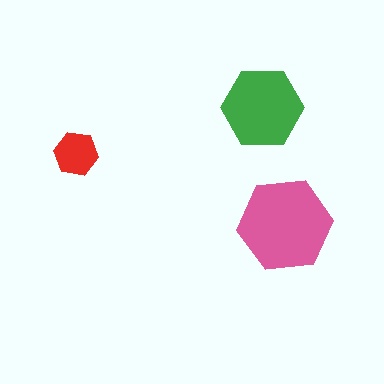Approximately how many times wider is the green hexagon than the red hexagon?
About 2 times wider.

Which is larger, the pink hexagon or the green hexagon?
The pink one.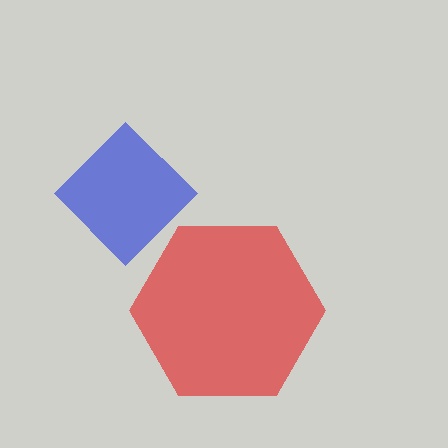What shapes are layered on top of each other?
The layered shapes are: a blue diamond, a red hexagon.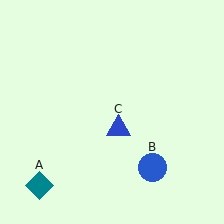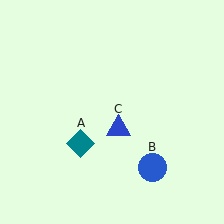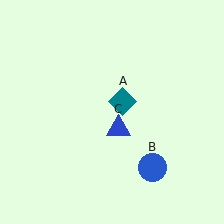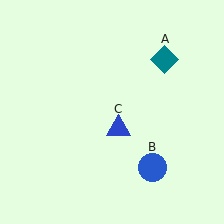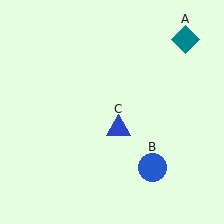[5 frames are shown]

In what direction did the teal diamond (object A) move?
The teal diamond (object A) moved up and to the right.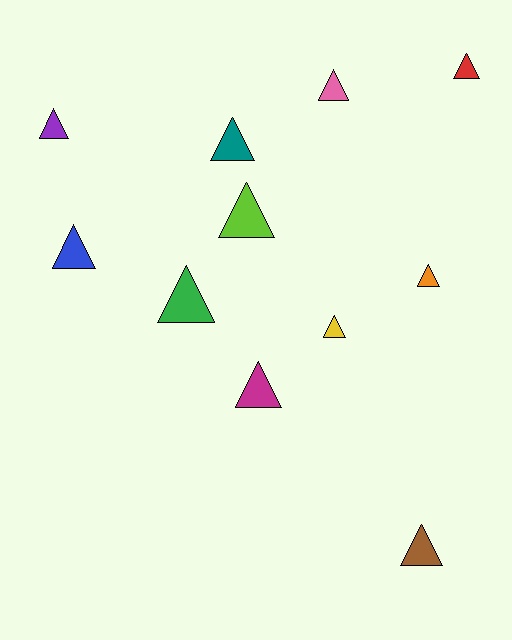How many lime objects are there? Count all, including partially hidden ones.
There is 1 lime object.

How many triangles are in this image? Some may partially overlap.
There are 11 triangles.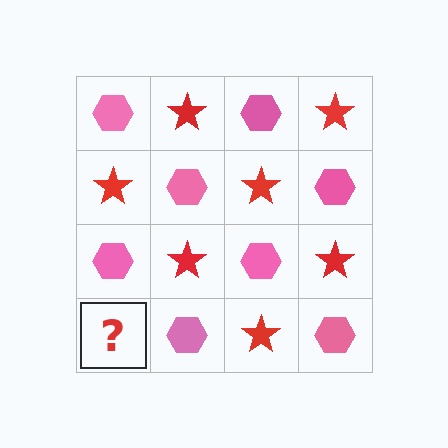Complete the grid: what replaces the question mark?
The question mark should be replaced with a red star.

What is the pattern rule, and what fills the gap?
The rule is that it alternates pink hexagon and red star in a checkerboard pattern. The gap should be filled with a red star.